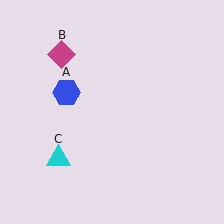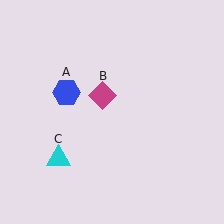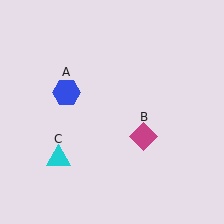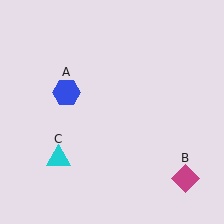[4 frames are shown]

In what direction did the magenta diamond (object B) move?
The magenta diamond (object B) moved down and to the right.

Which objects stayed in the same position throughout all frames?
Blue hexagon (object A) and cyan triangle (object C) remained stationary.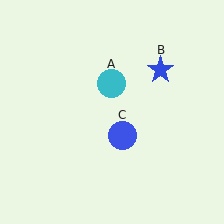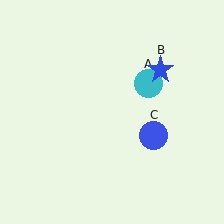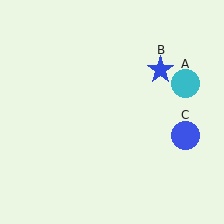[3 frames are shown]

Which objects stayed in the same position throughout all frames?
Blue star (object B) remained stationary.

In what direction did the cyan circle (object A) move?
The cyan circle (object A) moved right.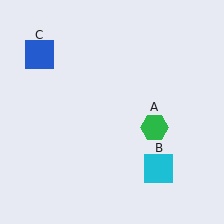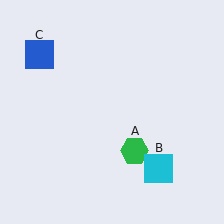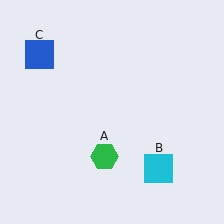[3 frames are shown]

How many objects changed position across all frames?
1 object changed position: green hexagon (object A).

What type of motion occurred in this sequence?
The green hexagon (object A) rotated clockwise around the center of the scene.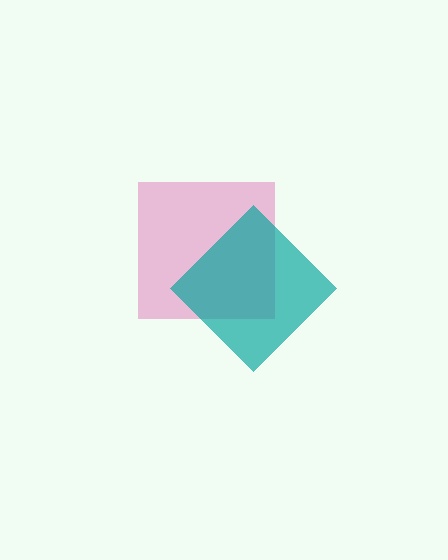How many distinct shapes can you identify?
There are 2 distinct shapes: a pink square, a teal diamond.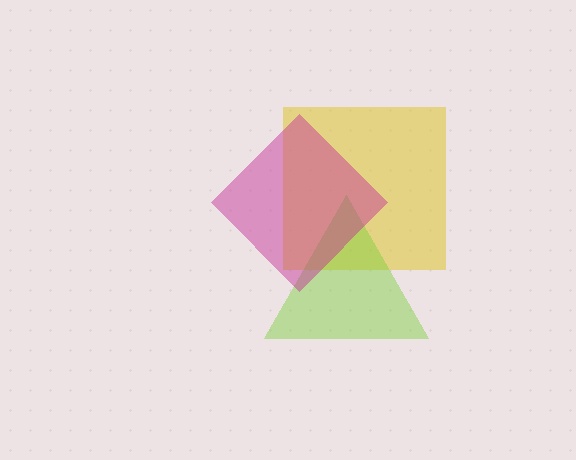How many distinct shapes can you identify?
There are 3 distinct shapes: a yellow square, a lime triangle, a magenta diamond.